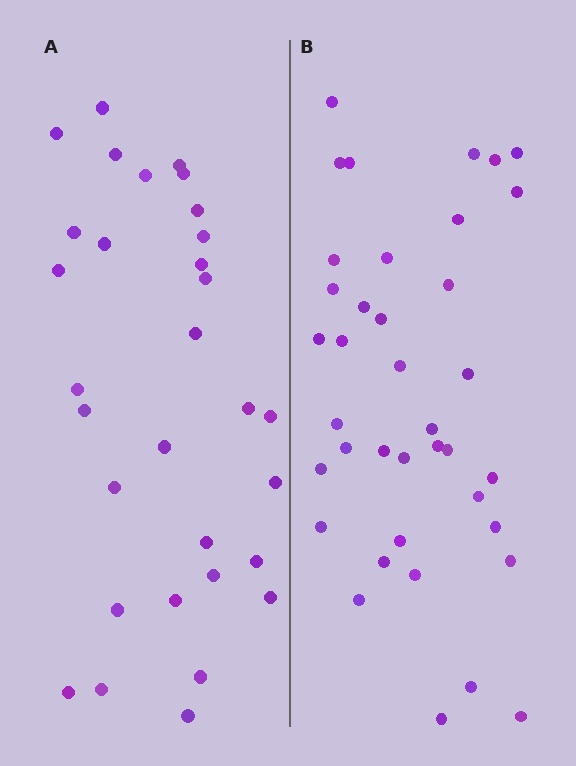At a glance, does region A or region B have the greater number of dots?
Region B (the right region) has more dots.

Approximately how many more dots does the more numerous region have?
Region B has roughly 8 or so more dots than region A.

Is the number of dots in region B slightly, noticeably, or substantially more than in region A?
Region B has only slightly more — the two regions are fairly close. The ratio is roughly 1.2 to 1.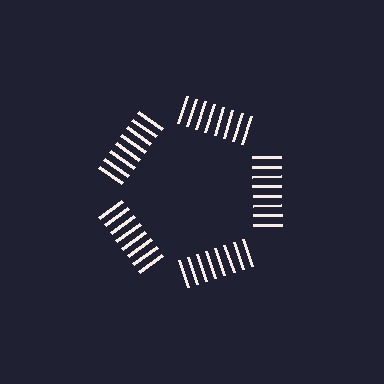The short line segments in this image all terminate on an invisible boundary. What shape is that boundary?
An illusory pentagon — the line segments terminate on its edges but no continuous stroke is drawn.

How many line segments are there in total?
40 — 8 along each of the 5 edges.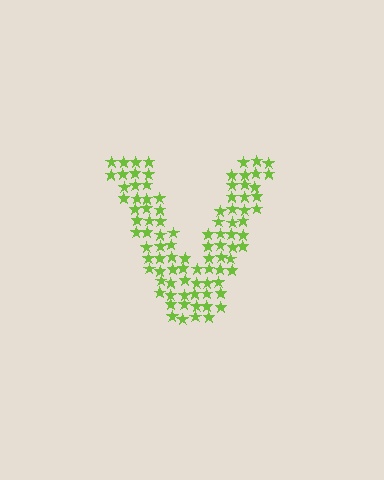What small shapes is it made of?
It is made of small stars.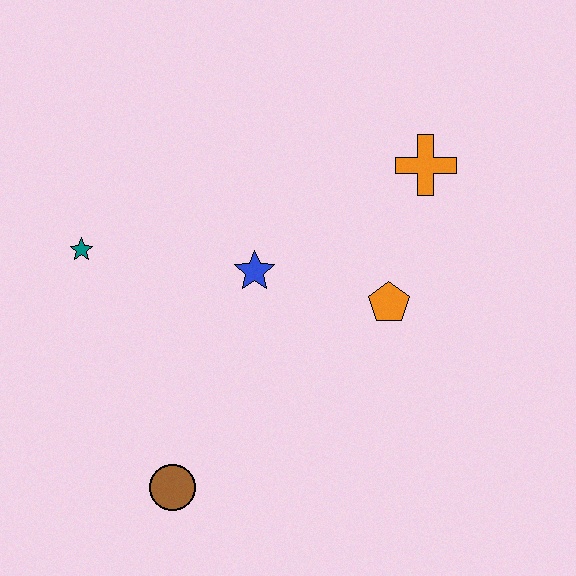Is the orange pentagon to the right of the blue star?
Yes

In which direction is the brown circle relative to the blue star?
The brown circle is below the blue star.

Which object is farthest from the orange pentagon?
The teal star is farthest from the orange pentagon.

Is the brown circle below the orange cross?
Yes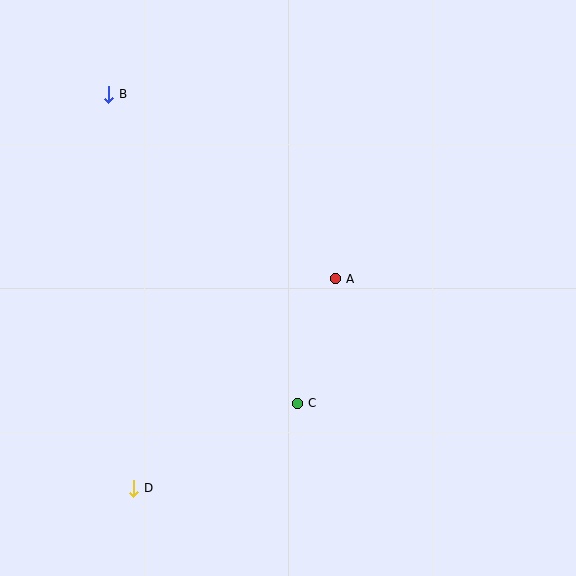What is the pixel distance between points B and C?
The distance between B and C is 362 pixels.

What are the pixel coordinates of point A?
Point A is at (335, 279).